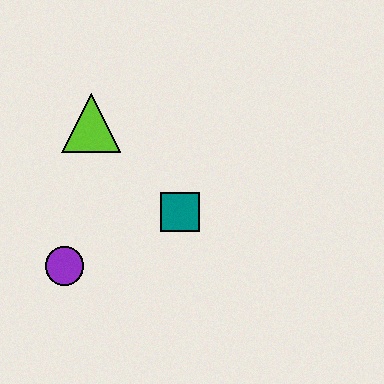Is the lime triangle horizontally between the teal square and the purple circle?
Yes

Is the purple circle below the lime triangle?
Yes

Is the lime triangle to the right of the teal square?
No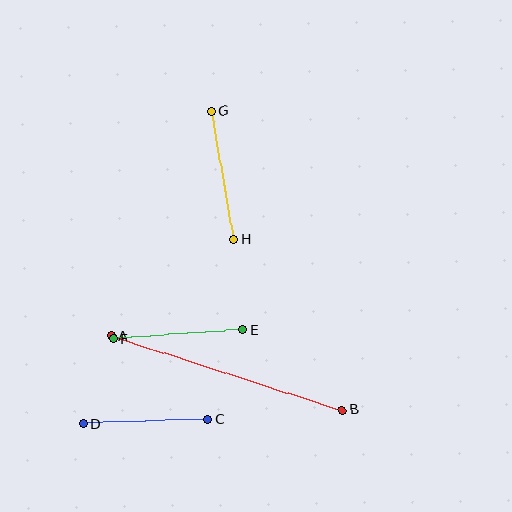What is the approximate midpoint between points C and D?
The midpoint is at approximately (145, 421) pixels.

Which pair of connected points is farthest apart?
Points A and B are farthest apart.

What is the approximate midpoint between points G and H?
The midpoint is at approximately (222, 175) pixels.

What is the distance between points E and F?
The distance is approximately 130 pixels.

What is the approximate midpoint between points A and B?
The midpoint is at approximately (227, 373) pixels.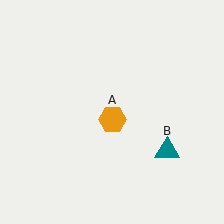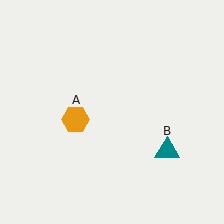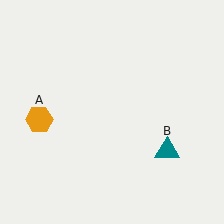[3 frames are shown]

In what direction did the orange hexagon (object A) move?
The orange hexagon (object A) moved left.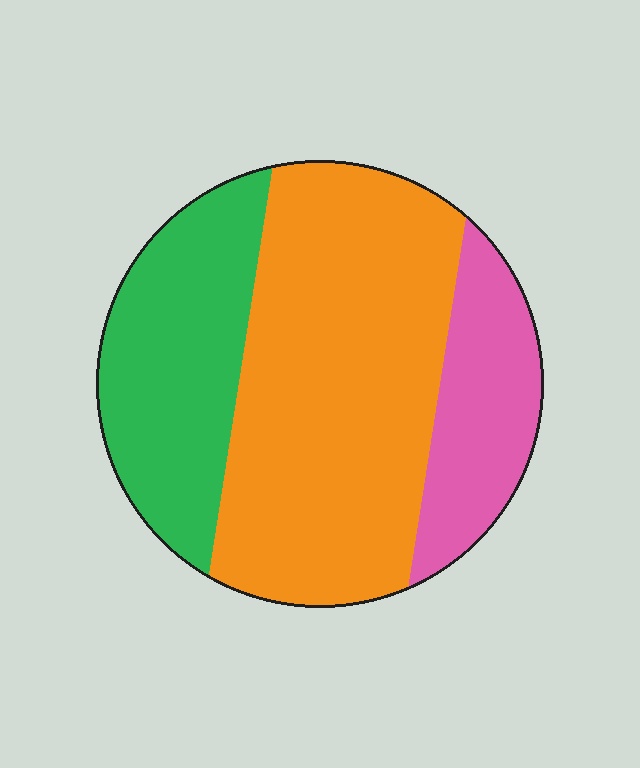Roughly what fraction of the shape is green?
Green covers roughly 30% of the shape.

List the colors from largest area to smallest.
From largest to smallest: orange, green, pink.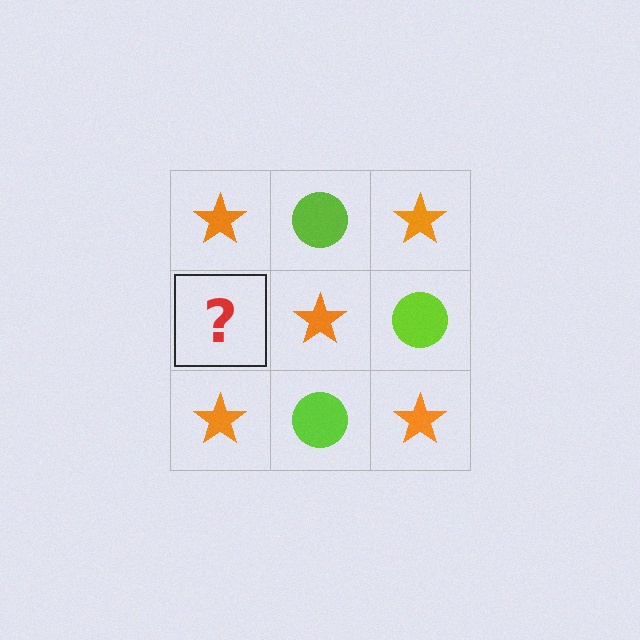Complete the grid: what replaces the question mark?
The question mark should be replaced with a lime circle.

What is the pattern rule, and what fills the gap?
The rule is that it alternates orange star and lime circle in a checkerboard pattern. The gap should be filled with a lime circle.